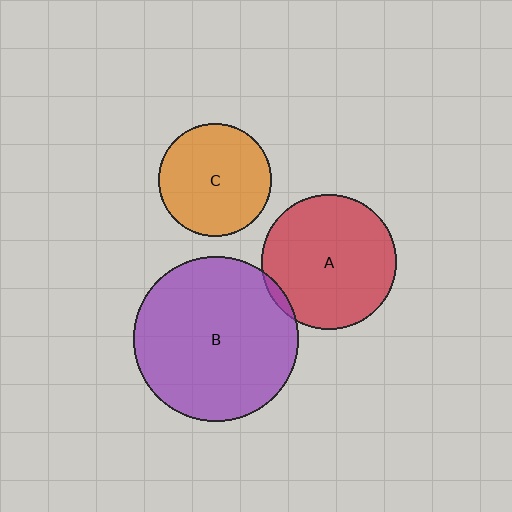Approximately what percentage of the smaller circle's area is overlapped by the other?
Approximately 5%.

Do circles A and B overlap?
Yes.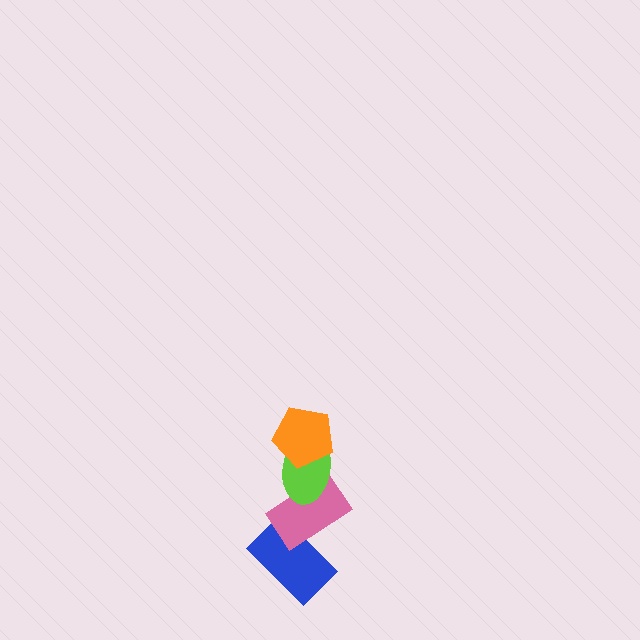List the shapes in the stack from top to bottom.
From top to bottom: the orange pentagon, the lime ellipse, the pink rectangle, the blue rectangle.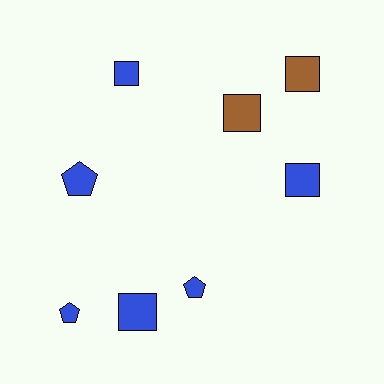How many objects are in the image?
There are 8 objects.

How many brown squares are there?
There are 2 brown squares.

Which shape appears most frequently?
Square, with 5 objects.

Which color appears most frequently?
Blue, with 6 objects.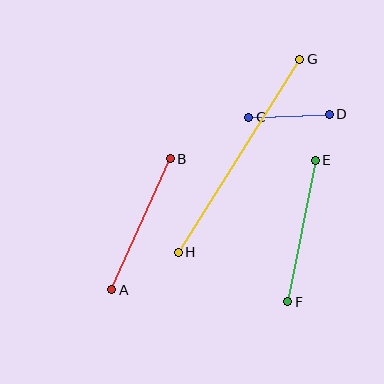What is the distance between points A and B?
The distance is approximately 144 pixels.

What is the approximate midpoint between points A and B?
The midpoint is at approximately (141, 224) pixels.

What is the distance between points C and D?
The distance is approximately 81 pixels.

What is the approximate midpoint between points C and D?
The midpoint is at approximately (289, 116) pixels.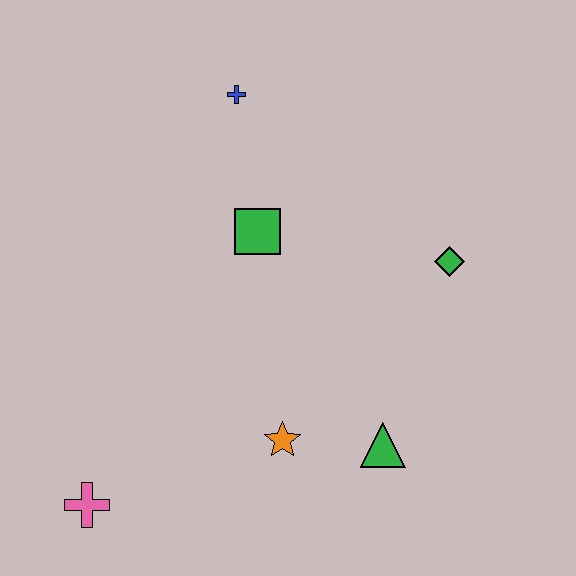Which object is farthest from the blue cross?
The pink cross is farthest from the blue cross.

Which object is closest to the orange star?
The green triangle is closest to the orange star.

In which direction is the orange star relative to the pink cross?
The orange star is to the right of the pink cross.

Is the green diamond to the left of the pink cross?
No